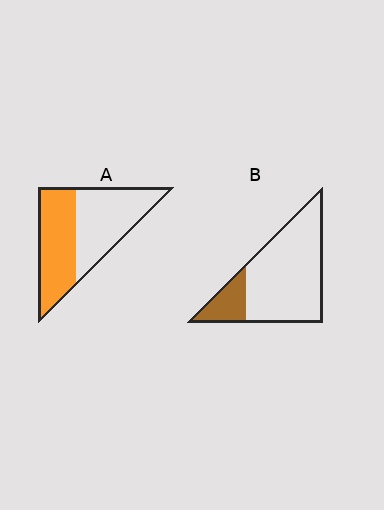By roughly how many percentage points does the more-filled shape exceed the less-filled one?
By roughly 30 percentage points (A over B).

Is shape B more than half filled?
No.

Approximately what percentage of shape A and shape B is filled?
A is approximately 50% and B is approximately 20%.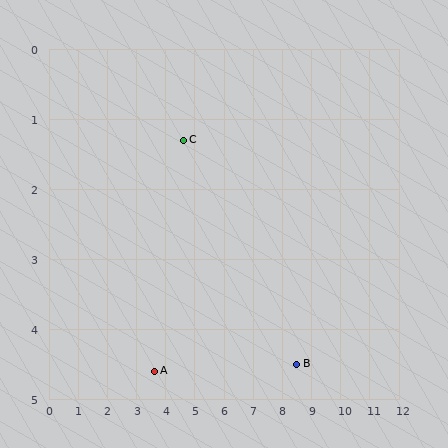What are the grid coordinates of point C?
Point C is at approximately (4.6, 1.3).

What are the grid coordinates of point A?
Point A is at approximately (3.6, 4.6).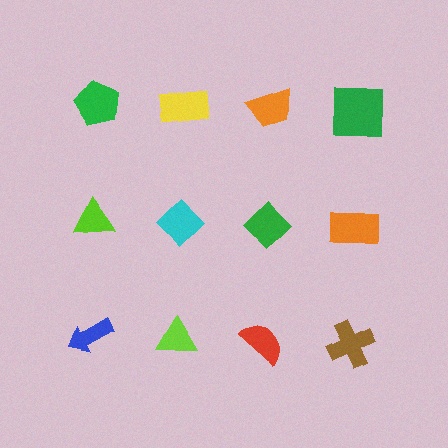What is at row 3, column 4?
A brown cross.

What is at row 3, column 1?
A blue arrow.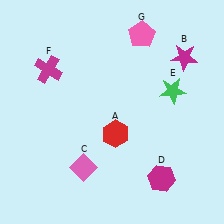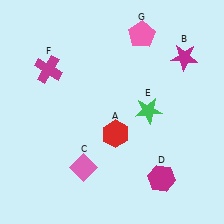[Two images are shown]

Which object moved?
The green star (E) moved left.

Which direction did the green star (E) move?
The green star (E) moved left.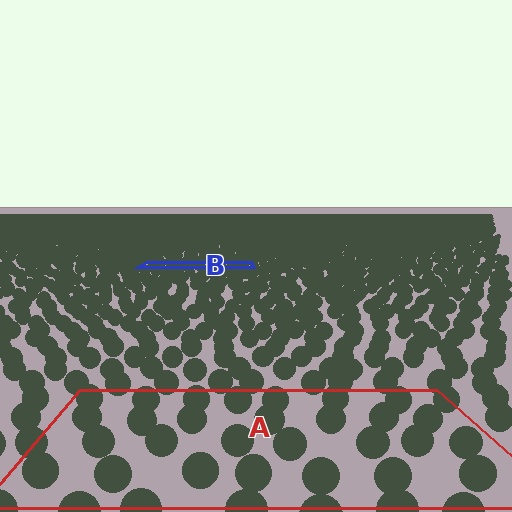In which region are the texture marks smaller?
The texture marks are smaller in region B, because it is farther away.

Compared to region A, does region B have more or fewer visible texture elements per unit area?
Region B has more texture elements per unit area — they are packed more densely because it is farther away.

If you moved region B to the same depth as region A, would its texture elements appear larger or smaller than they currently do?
They would appear larger. At a closer depth, the same texture elements are projected at a bigger on-screen size.